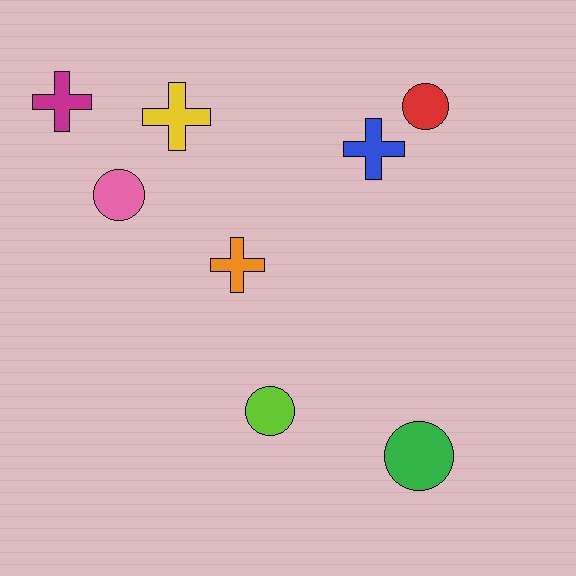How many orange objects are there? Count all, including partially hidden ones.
There is 1 orange object.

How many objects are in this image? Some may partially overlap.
There are 8 objects.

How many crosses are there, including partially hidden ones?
There are 4 crosses.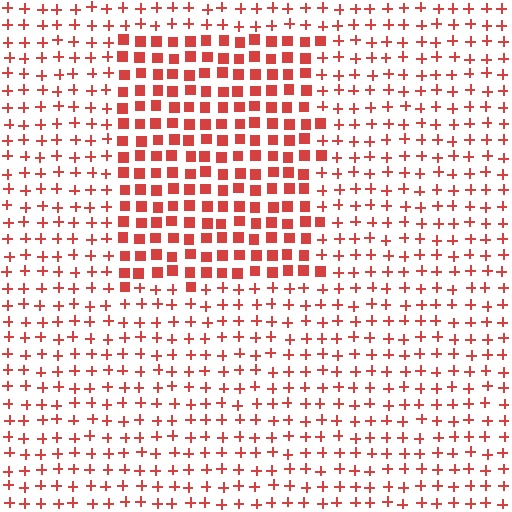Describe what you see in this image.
The image is filled with small red elements arranged in a uniform grid. A rectangle-shaped region contains squares, while the surrounding area contains plus signs. The boundary is defined purely by the change in element shape.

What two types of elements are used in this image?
The image uses squares inside the rectangle region and plus signs outside it.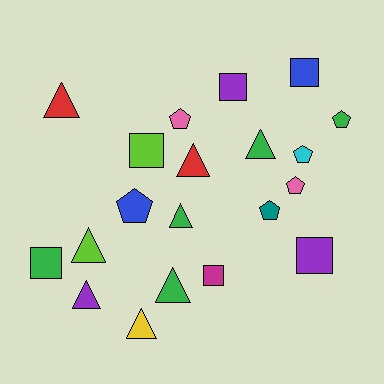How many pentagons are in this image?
There are 6 pentagons.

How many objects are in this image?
There are 20 objects.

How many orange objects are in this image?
There are no orange objects.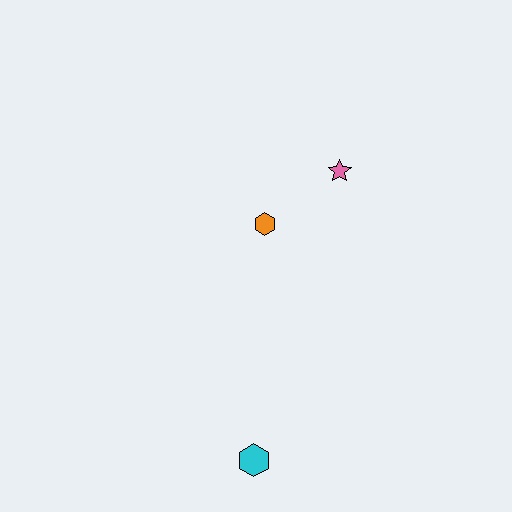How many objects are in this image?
There are 3 objects.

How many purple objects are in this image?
There are no purple objects.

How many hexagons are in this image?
There are 2 hexagons.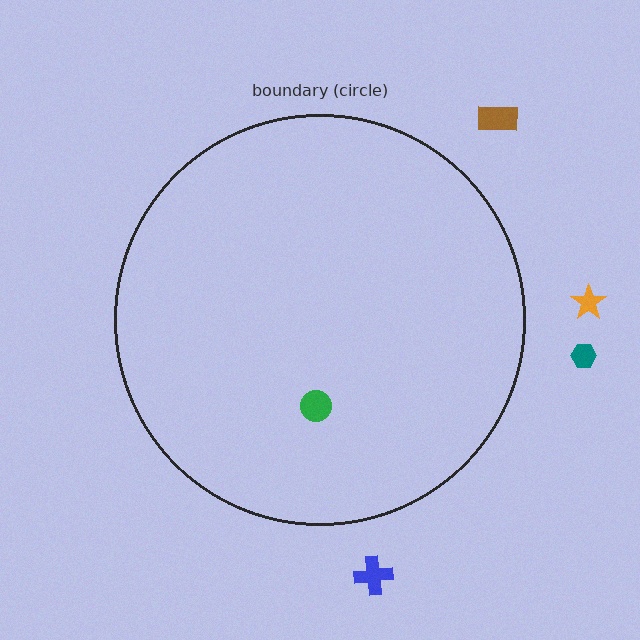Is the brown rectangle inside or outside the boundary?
Outside.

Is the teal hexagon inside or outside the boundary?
Outside.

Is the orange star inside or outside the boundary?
Outside.